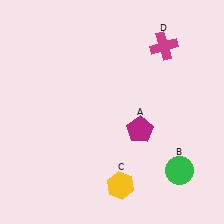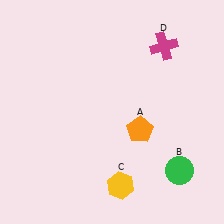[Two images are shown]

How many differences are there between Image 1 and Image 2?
There is 1 difference between the two images.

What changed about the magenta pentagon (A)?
In Image 1, A is magenta. In Image 2, it changed to orange.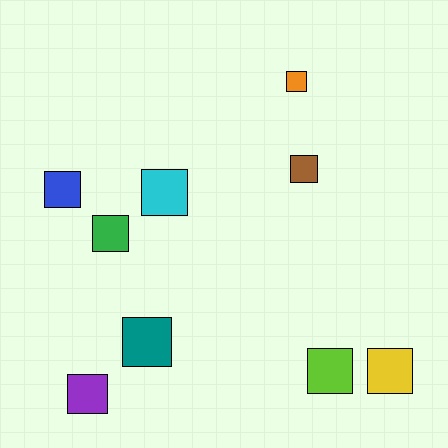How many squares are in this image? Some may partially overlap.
There are 9 squares.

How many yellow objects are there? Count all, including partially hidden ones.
There is 1 yellow object.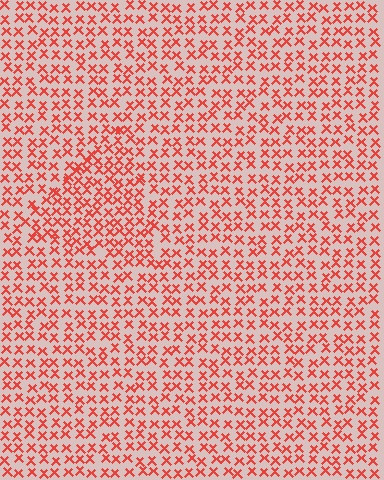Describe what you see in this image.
The image contains small red elements arranged at two different densities. A triangle-shaped region is visible where the elements are more densely packed than the surrounding area.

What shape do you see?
I see a triangle.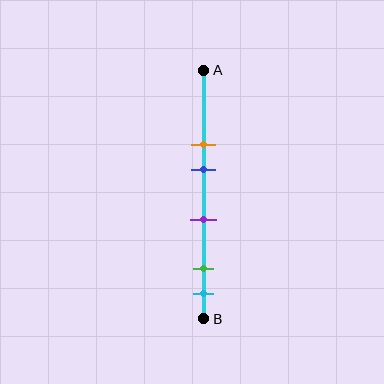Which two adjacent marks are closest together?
The green and cyan marks are the closest adjacent pair.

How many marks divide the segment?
There are 5 marks dividing the segment.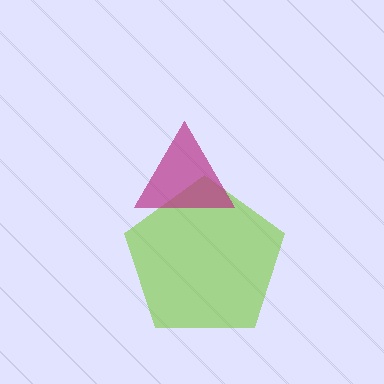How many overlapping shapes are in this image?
There are 2 overlapping shapes in the image.